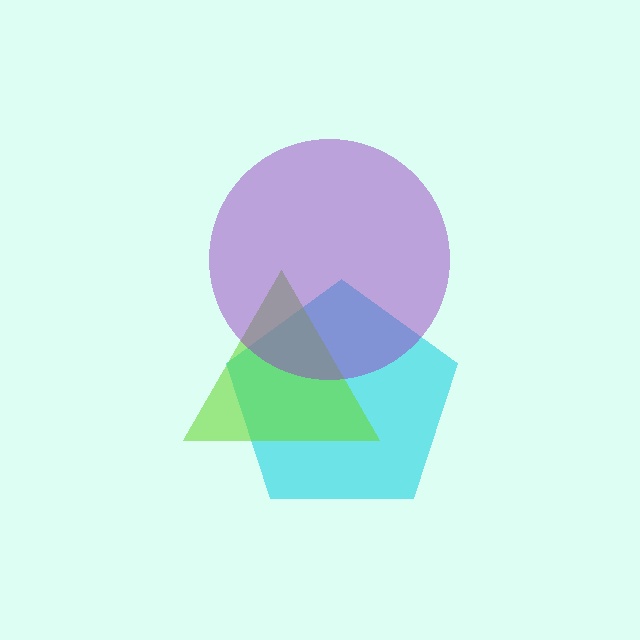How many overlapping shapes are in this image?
There are 3 overlapping shapes in the image.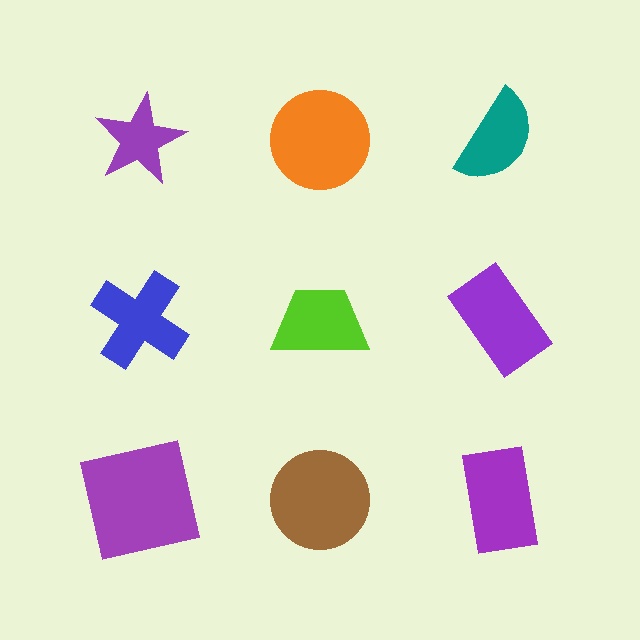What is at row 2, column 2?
A lime trapezoid.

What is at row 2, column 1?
A blue cross.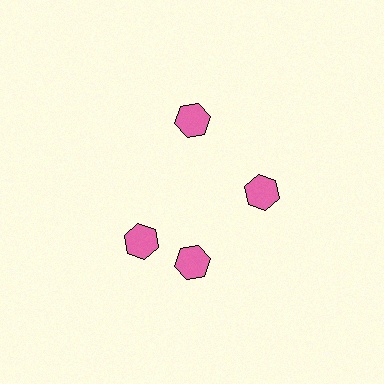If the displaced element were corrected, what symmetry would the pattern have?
It would have 4-fold rotational symmetry — the pattern would map onto itself every 90 degrees.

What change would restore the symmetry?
The symmetry would be restored by rotating it back into even spacing with its neighbors so that all 4 hexagons sit at equal angles and equal distance from the center.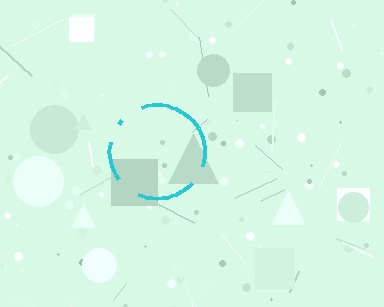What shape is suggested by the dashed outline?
The dashed outline suggests a circle.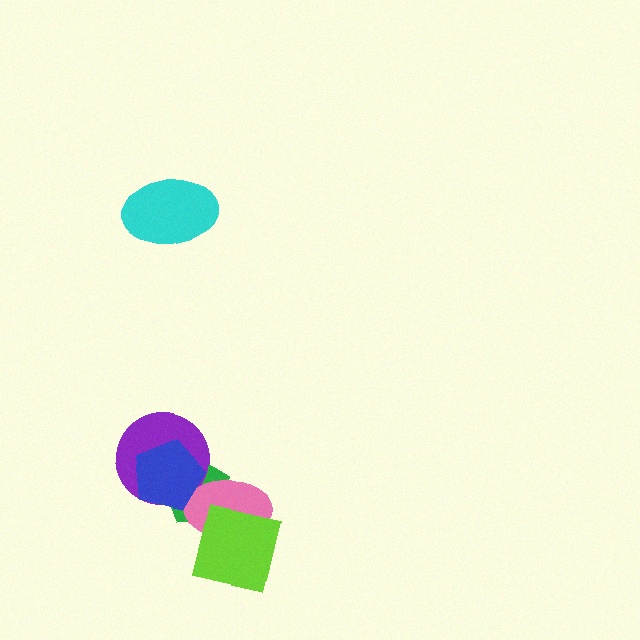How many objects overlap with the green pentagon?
3 objects overlap with the green pentagon.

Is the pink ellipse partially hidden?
Yes, it is partially covered by another shape.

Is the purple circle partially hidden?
Yes, it is partially covered by another shape.